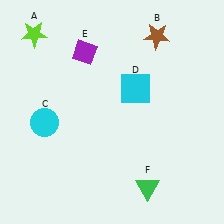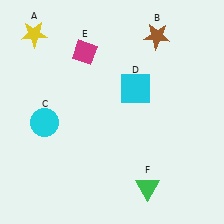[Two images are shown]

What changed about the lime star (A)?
In Image 1, A is lime. In Image 2, it changed to yellow.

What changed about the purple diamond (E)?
In Image 1, E is purple. In Image 2, it changed to magenta.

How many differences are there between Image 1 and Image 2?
There are 2 differences between the two images.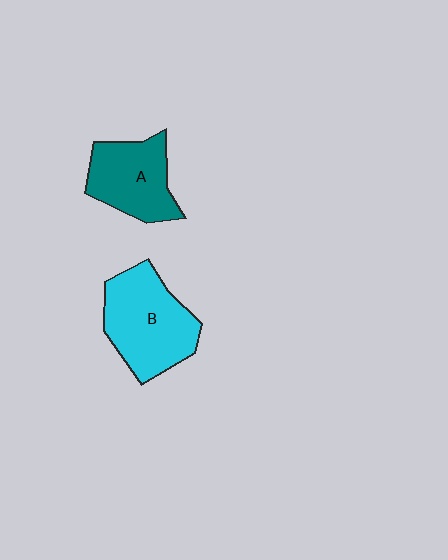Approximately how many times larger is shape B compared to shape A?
Approximately 1.3 times.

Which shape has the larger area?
Shape B (cyan).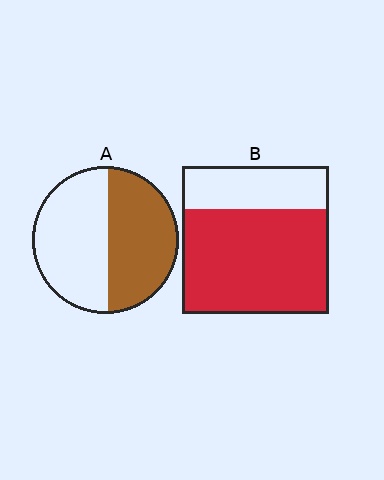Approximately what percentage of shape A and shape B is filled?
A is approximately 50% and B is approximately 70%.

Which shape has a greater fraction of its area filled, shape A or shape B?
Shape B.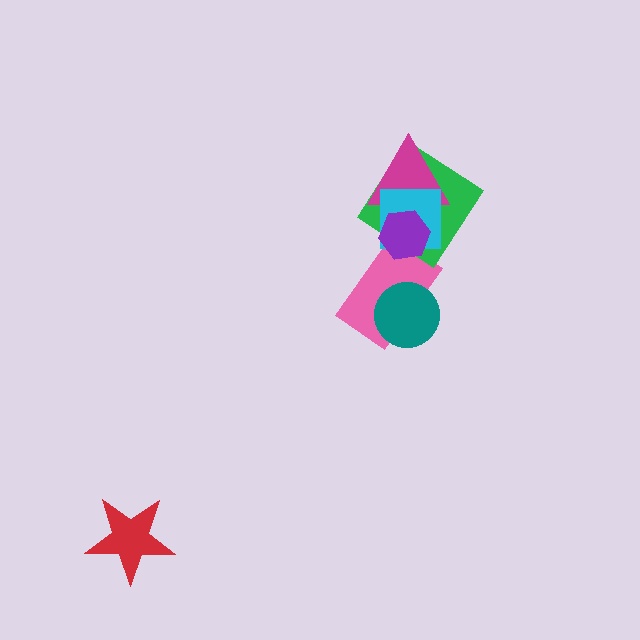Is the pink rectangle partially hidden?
Yes, it is partially covered by another shape.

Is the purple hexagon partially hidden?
No, no other shape covers it.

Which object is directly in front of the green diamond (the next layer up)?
The magenta triangle is directly in front of the green diamond.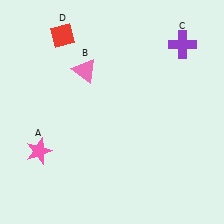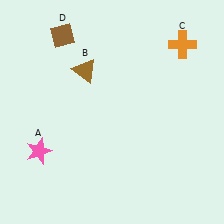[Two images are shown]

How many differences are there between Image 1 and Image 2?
There are 3 differences between the two images.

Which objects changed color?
B changed from pink to brown. C changed from purple to orange. D changed from red to brown.